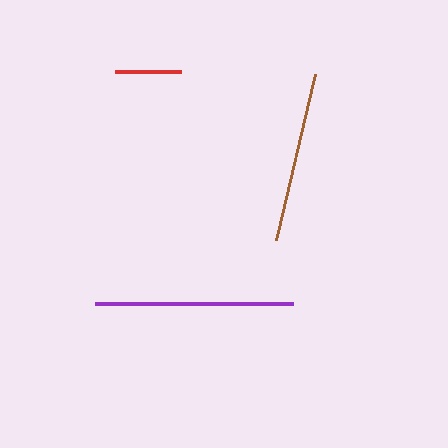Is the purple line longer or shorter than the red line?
The purple line is longer than the red line.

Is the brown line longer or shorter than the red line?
The brown line is longer than the red line.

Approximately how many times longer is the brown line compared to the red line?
The brown line is approximately 2.6 times the length of the red line.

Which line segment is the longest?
The purple line is the longest at approximately 198 pixels.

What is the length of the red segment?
The red segment is approximately 66 pixels long.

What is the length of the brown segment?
The brown segment is approximately 171 pixels long.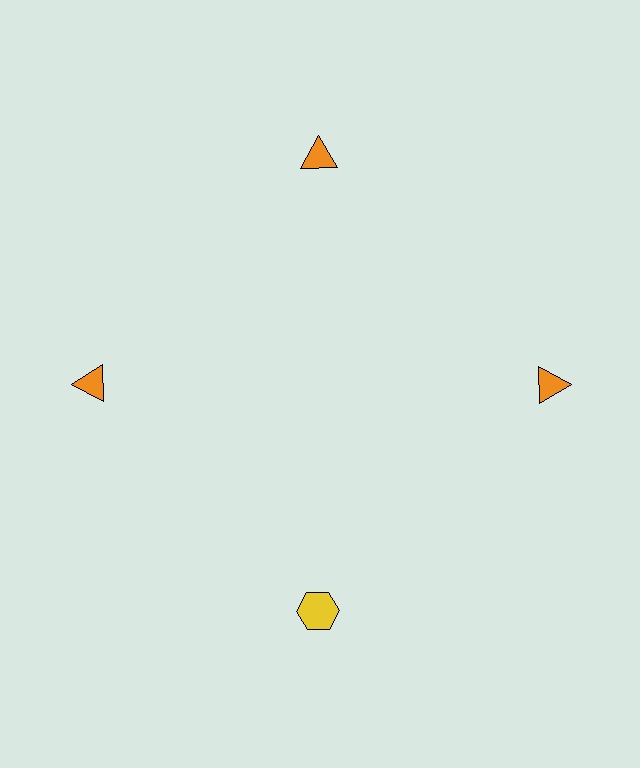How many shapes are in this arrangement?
There are 4 shapes arranged in a ring pattern.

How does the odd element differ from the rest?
It differs in both color (yellow instead of orange) and shape (hexagon instead of triangle).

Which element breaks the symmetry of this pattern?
The yellow hexagon at roughly the 6 o'clock position breaks the symmetry. All other shapes are orange triangles.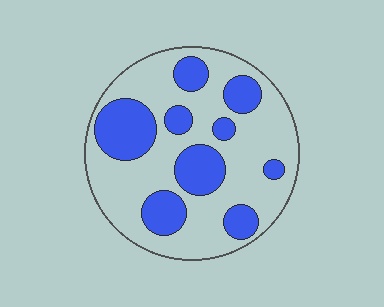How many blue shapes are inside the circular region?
9.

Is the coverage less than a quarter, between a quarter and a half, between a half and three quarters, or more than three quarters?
Between a quarter and a half.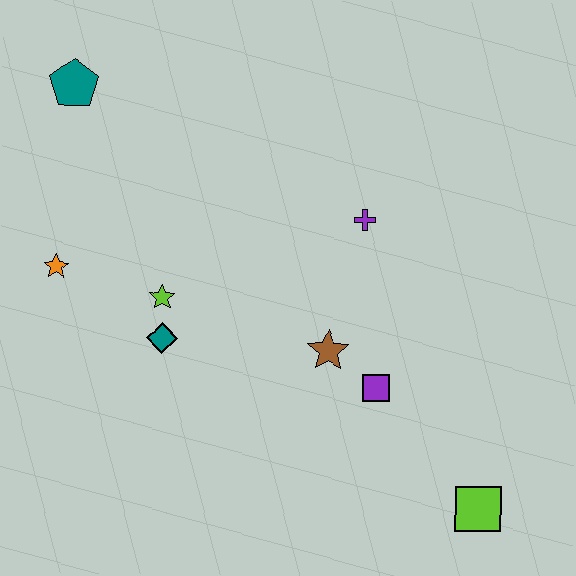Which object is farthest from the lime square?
The teal pentagon is farthest from the lime square.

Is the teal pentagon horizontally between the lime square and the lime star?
No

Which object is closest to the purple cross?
The brown star is closest to the purple cross.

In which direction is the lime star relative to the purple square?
The lime star is to the left of the purple square.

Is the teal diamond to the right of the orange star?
Yes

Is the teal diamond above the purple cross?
No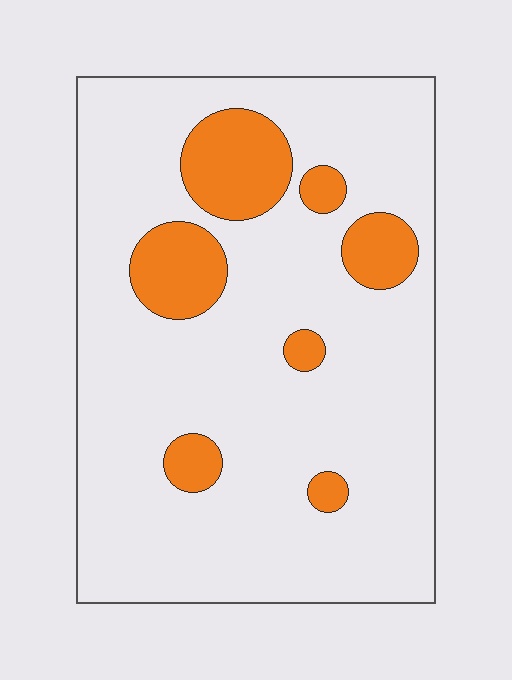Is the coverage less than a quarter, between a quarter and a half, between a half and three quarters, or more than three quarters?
Less than a quarter.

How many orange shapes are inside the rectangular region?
7.